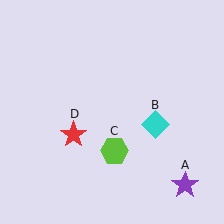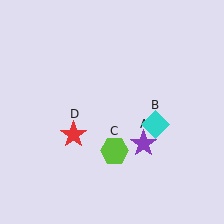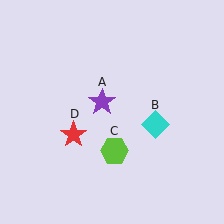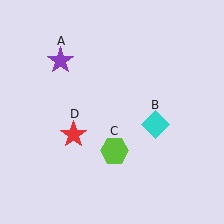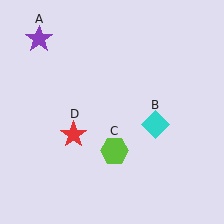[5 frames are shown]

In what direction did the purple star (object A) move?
The purple star (object A) moved up and to the left.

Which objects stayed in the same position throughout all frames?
Cyan diamond (object B) and lime hexagon (object C) and red star (object D) remained stationary.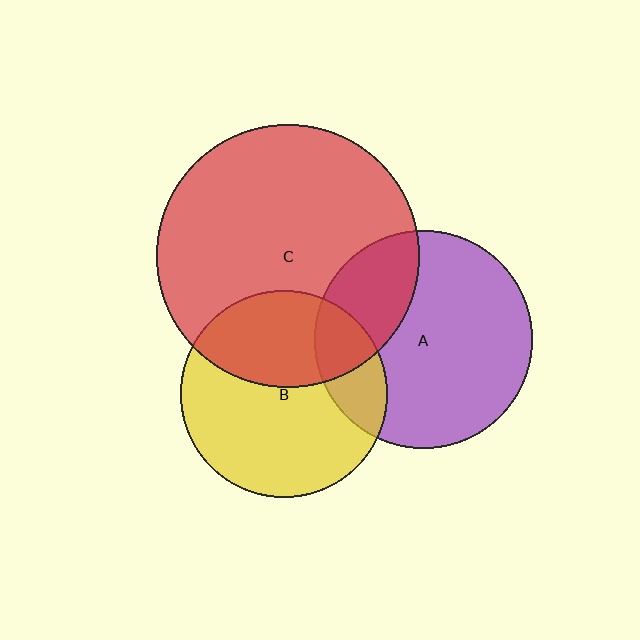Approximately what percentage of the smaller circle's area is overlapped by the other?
Approximately 40%.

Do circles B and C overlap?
Yes.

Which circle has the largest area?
Circle C (red).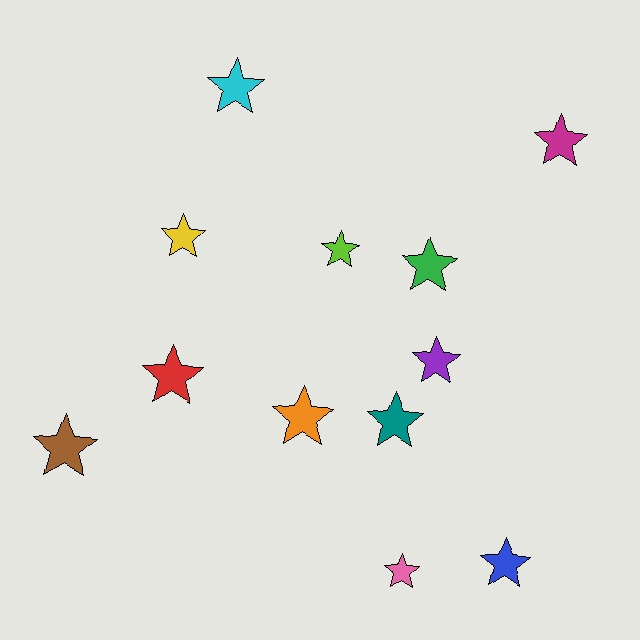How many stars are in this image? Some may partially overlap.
There are 12 stars.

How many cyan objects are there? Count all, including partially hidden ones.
There is 1 cyan object.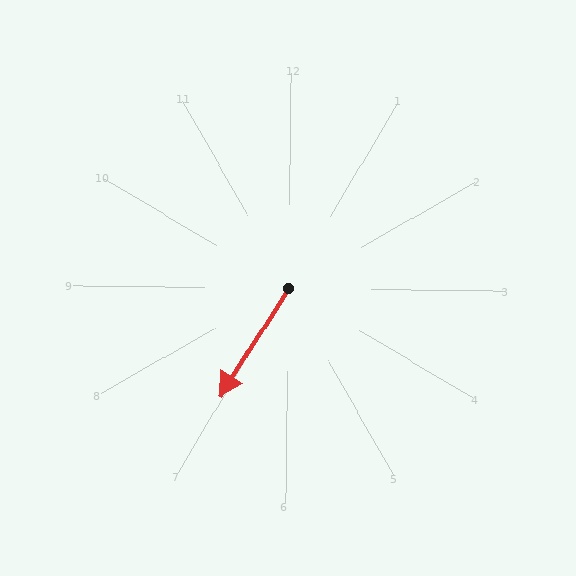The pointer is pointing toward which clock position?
Roughly 7 o'clock.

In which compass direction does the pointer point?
Southwest.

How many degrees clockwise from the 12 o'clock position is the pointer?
Approximately 212 degrees.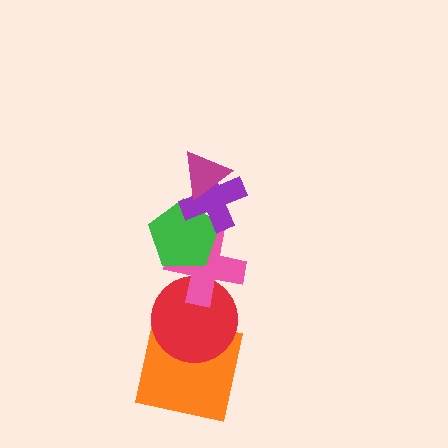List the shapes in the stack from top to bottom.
From top to bottom: the magenta triangle, the purple cross, the green pentagon, the pink cross, the red circle, the orange square.